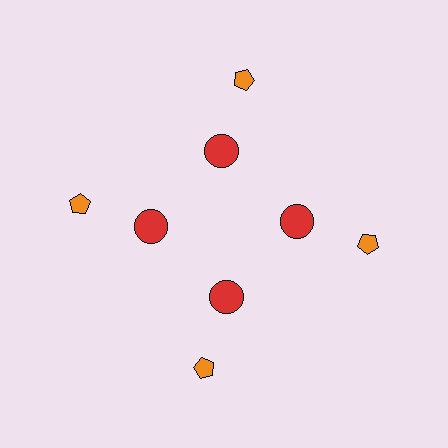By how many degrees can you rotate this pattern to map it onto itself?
The pattern maps onto itself every 90 degrees of rotation.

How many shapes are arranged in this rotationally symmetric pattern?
There are 8 shapes, arranged in 4 groups of 2.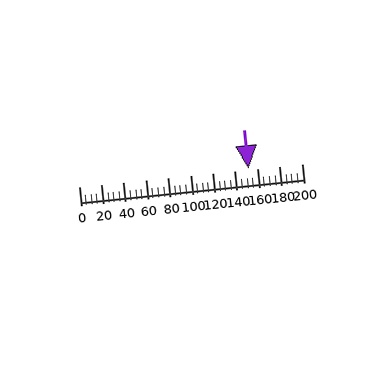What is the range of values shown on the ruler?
The ruler shows values from 0 to 200.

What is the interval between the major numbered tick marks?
The major tick marks are spaced 20 units apart.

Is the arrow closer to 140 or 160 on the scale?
The arrow is closer to 160.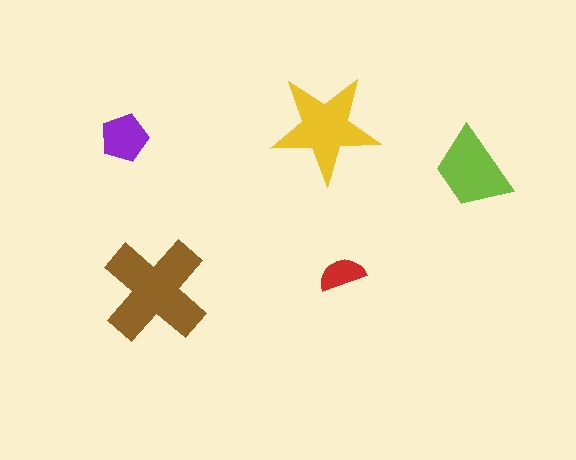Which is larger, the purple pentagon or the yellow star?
The yellow star.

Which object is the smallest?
The red semicircle.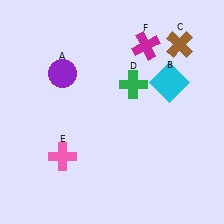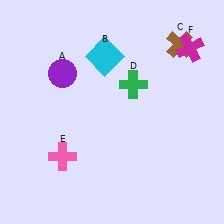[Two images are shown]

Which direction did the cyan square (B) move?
The cyan square (B) moved left.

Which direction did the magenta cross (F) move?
The magenta cross (F) moved right.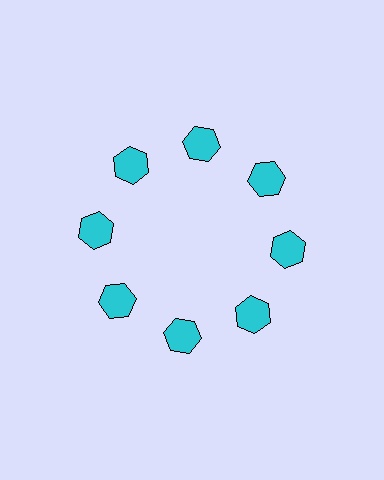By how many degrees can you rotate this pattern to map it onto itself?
The pattern maps onto itself every 45 degrees of rotation.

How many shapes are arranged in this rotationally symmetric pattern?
There are 8 shapes, arranged in 8 groups of 1.